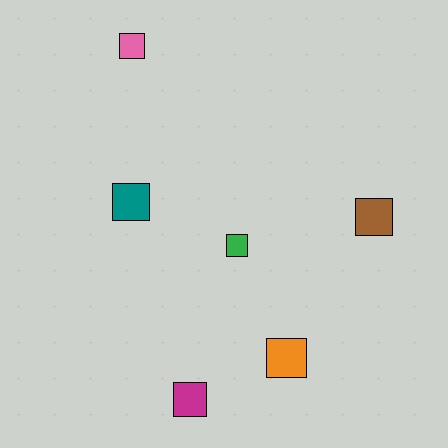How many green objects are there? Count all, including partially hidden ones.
There is 1 green object.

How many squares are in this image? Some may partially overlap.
There are 6 squares.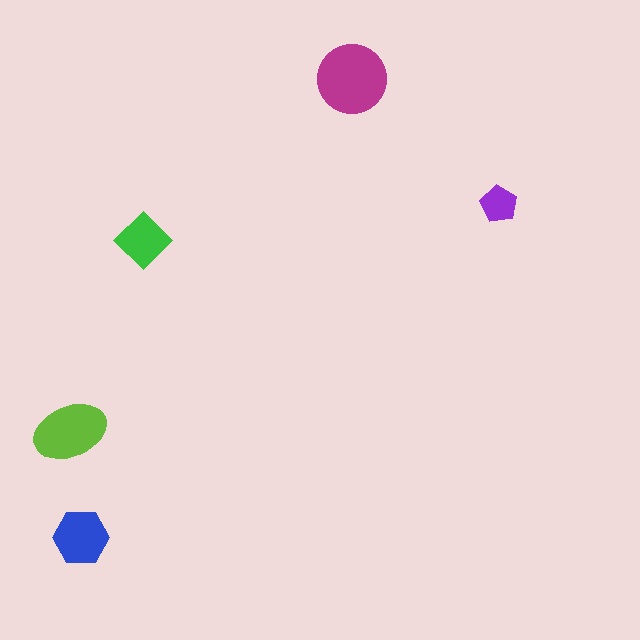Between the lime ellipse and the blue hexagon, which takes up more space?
The lime ellipse.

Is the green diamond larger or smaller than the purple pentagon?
Larger.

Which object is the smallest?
The purple pentagon.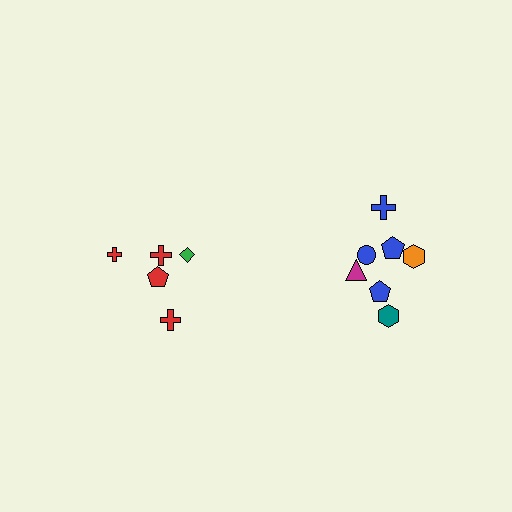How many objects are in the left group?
There are 5 objects.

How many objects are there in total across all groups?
There are 12 objects.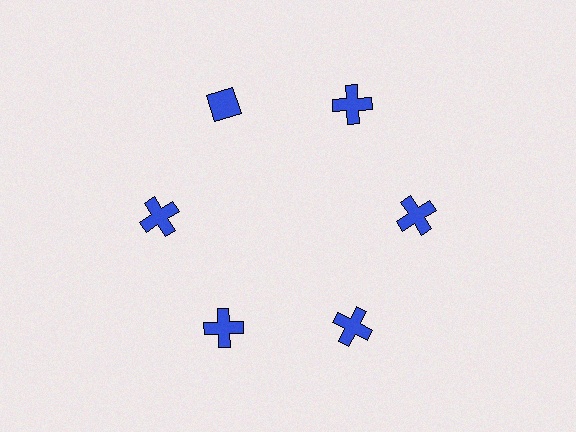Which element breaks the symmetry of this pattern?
The blue diamond at roughly the 11 o'clock position breaks the symmetry. All other shapes are blue crosses.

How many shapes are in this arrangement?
There are 6 shapes arranged in a ring pattern.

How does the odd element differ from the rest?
It has a different shape: diamond instead of cross.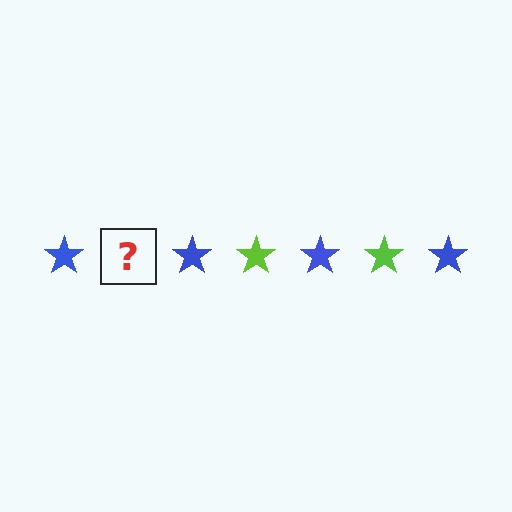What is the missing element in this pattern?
The missing element is a lime star.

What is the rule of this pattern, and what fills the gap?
The rule is that the pattern cycles through blue, lime stars. The gap should be filled with a lime star.